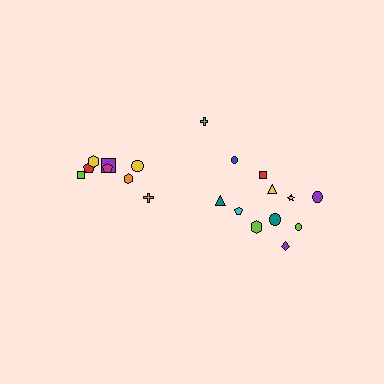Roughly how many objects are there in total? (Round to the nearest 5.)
Roughly 20 objects in total.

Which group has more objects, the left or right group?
The right group.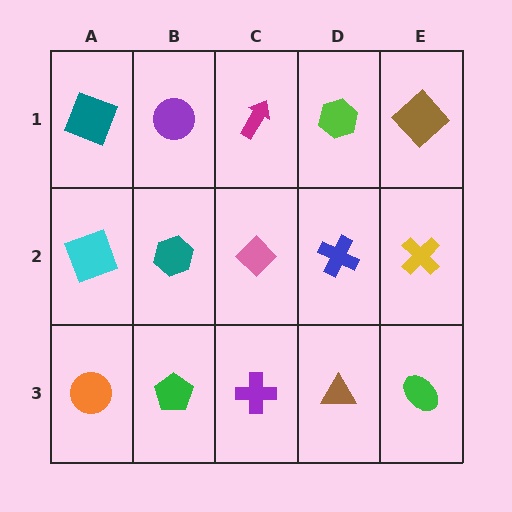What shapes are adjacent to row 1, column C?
A pink diamond (row 2, column C), a purple circle (row 1, column B), a lime hexagon (row 1, column D).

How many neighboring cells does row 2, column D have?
4.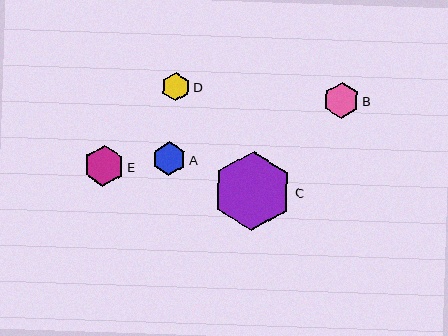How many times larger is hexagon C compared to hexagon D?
Hexagon C is approximately 2.8 times the size of hexagon D.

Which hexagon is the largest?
Hexagon C is the largest with a size of approximately 80 pixels.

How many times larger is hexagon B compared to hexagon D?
Hexagon B is approximately 1.3 times the size of hexagon D.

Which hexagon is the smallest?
Hexagon D is the smallest with a size of approximately 28 pixels.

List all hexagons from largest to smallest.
From largest to smallest: C, E, B, A, D.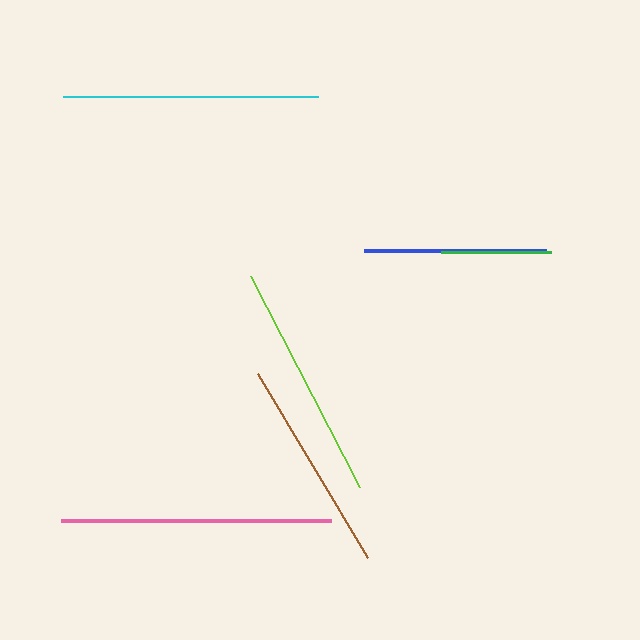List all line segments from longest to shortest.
From longest to shortest: pink, cyan, lime, brown, blue, green.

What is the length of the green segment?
The green segment is approximately 110 pixels long.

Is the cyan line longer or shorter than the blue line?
The cyan line is longer than the blue line.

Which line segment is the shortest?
The green line is the shortest at approximately 110 pixels.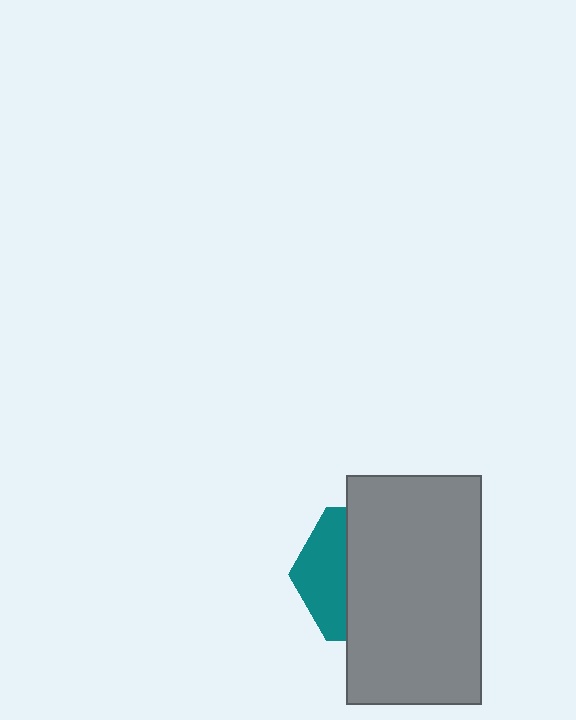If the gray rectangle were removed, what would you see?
You would see the complete teal hexagon.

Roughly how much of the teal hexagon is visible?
A small part of it is visible (roughly 33%).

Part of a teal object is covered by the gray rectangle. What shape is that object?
It is a hexagon.